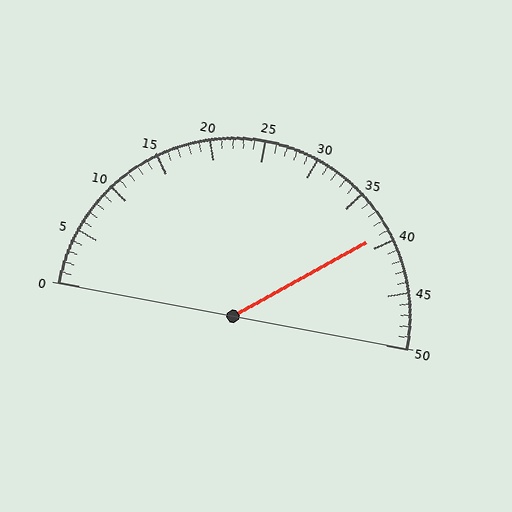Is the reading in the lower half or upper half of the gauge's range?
The reading is in the upper half of the range (0 to 50).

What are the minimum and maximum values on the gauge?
The gauge ranges from 0 to 50.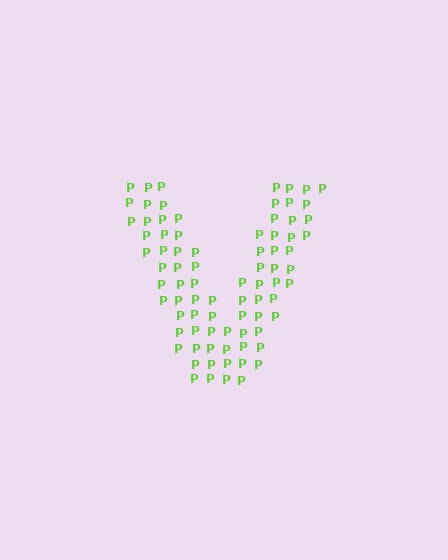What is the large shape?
The large shape is the letter V.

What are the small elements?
The small elements are letter P's.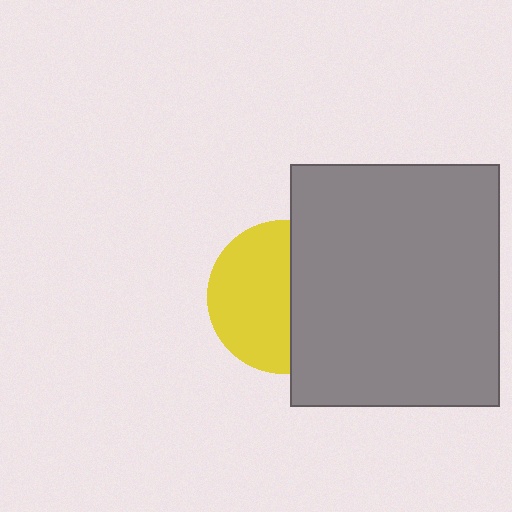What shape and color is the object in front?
The object in front is a gray rectangle.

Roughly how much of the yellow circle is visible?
About half of it is visible (roughly 54%).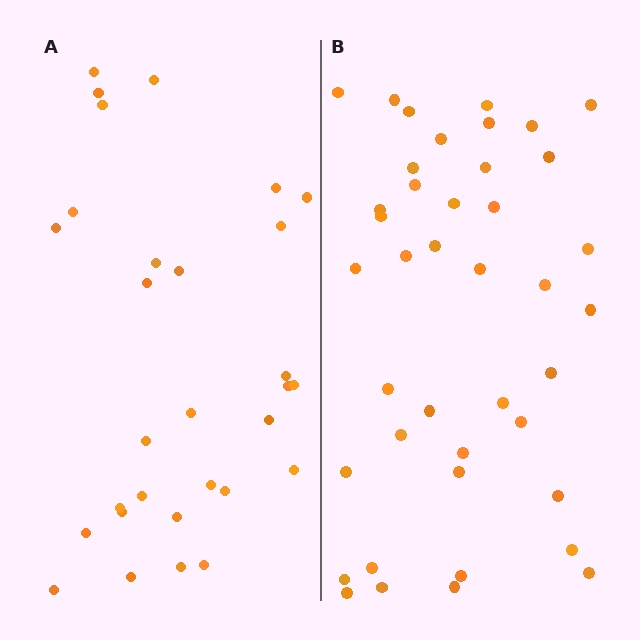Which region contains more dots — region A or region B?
Region B (the right region) has more dots.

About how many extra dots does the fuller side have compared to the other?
Region B has roughly 12 or so more dots than region A.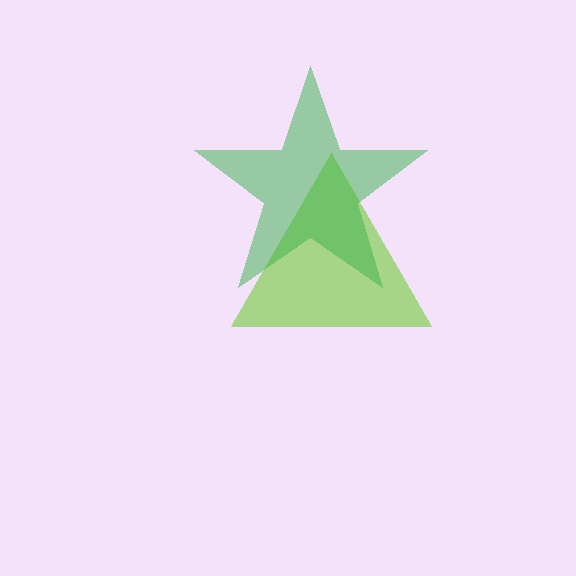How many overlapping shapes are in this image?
There are 2 overlapping shapes in the image.